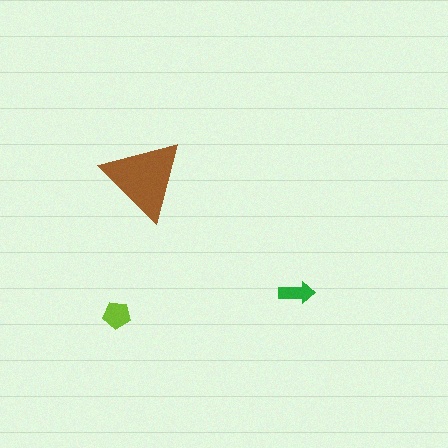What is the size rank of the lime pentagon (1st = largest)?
2nd.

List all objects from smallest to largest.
The green arrow, the lime pentagon, the brown triangle.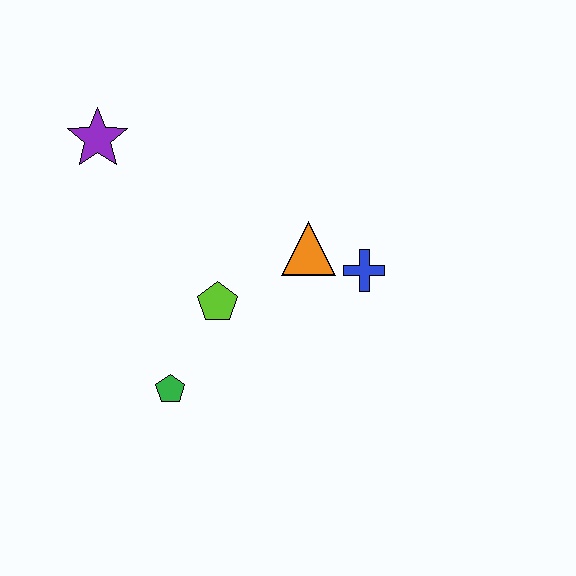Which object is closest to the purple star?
The lime pentagon is closest to the purple star.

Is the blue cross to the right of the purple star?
Yes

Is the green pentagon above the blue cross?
No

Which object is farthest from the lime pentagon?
The purple star is farthest from the lime pentagon.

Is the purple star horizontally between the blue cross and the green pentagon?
No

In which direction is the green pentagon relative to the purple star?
The green pentagon is below the purple star.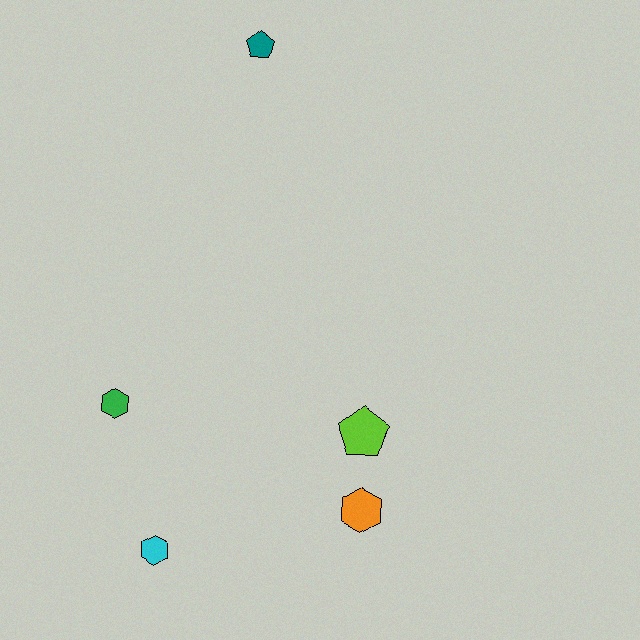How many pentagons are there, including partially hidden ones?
There are 2 pentagons.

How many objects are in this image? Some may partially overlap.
There are 5 objects.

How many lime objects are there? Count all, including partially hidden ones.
There is 1 lime object.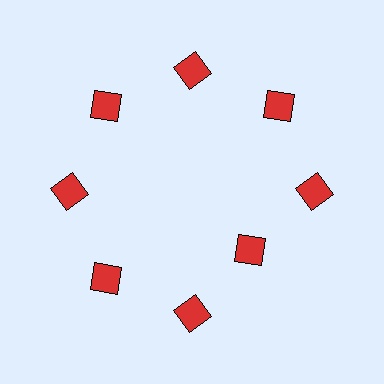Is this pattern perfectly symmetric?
No. The 8 red squares are arranged in a ring, but one element near the 4 o'clock position is pulled inward toward the center, breaking the 8-fold rotational symmetry.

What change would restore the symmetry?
The symmetry would be restored by moving it outward, back onto the ring so that all 8 squares sit at equal angles and equal distance from the center.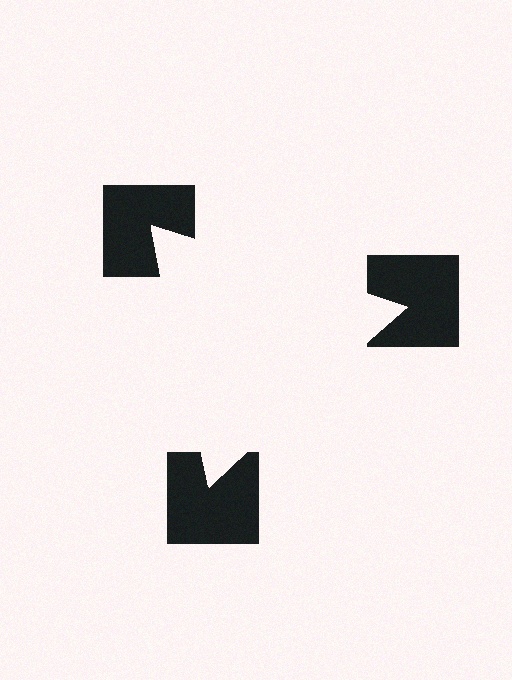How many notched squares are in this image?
There are 3 — one at each vertex of the illusory triangle.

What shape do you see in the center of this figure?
An illusory triangle — its edges are inferred from the aligned wedge cuts in the notched squares, not physically drawn.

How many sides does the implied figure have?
3 sides.